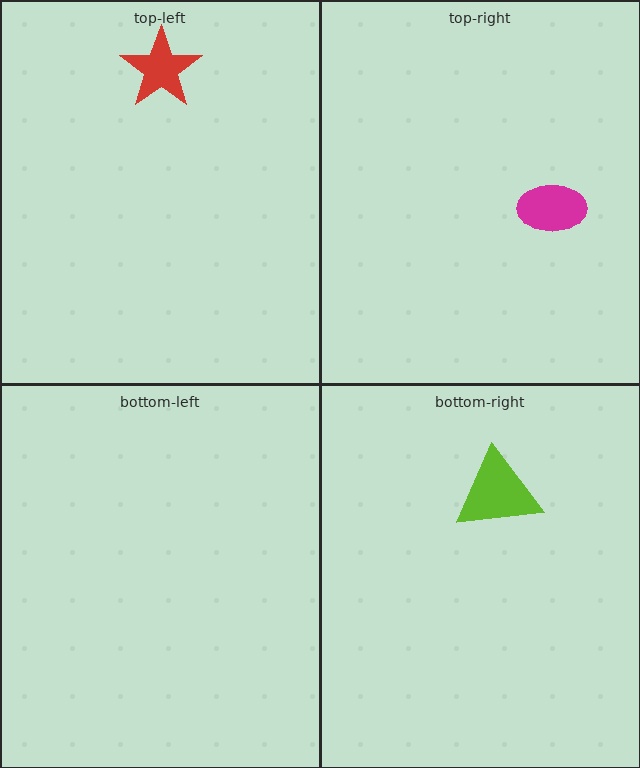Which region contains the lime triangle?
The bottom-right region.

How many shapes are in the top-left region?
1.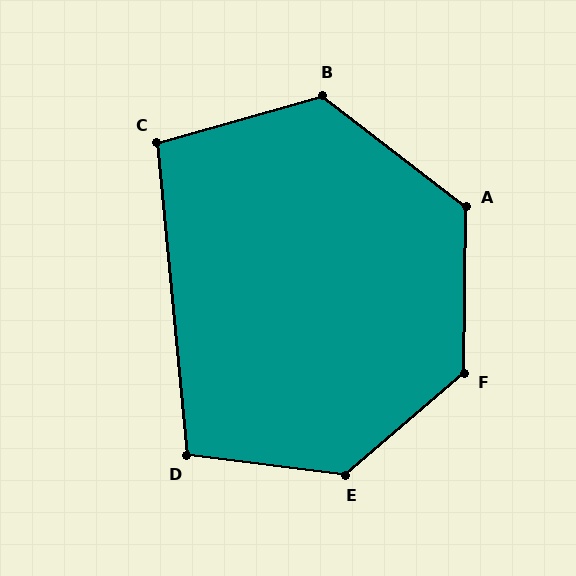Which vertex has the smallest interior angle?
C, at approximately 100 degrees.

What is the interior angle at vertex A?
Approximately 127 degrees (obtuse).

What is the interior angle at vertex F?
Approximately 131 degrees (obtuse).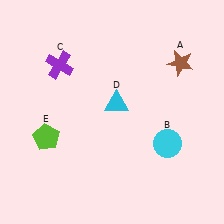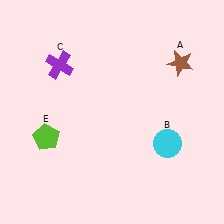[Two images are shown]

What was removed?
The cyan triangle (D) was removed in Image 2.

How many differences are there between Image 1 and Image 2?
There is 1 difference between the two images.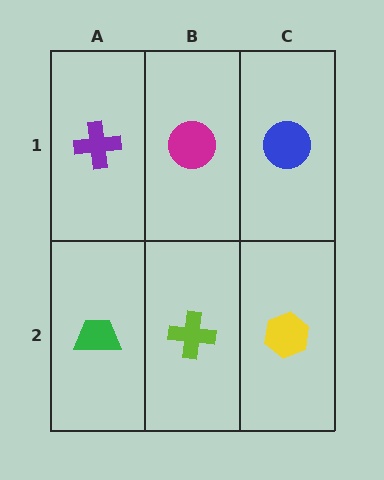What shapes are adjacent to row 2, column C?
A blue circle (row 1, column C), a lime cross (row 2, column B).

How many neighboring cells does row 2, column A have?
2.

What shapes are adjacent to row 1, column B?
A lime cross (row 2, column B), a purple cross (row 1, column A), a blue circle (row 1, column C).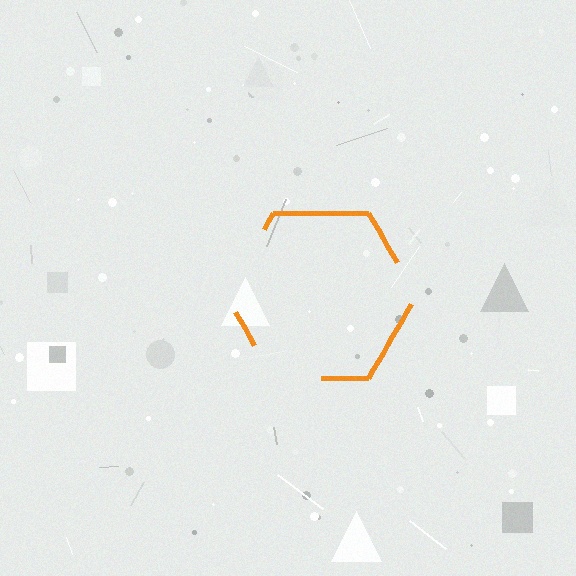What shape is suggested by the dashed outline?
The dashed outline suggests a hexagon.